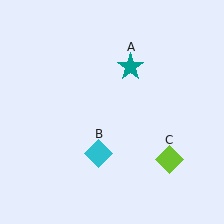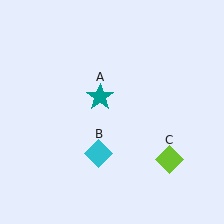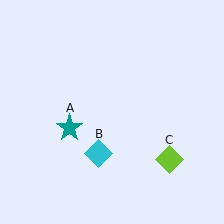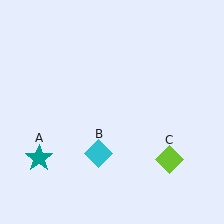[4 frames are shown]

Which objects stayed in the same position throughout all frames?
Cyan diamond (object B) and lime diamond (object C) remained stationary.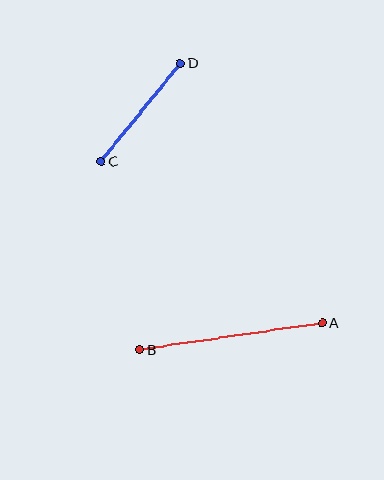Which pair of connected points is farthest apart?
Points A and B are farthest apart.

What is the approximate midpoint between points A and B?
The midpoint is at approximately (231, 337) pixels.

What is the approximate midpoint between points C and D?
The midpoint is at approximately (141, 112) pixels.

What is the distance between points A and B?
The distance is approximately 184 pixels.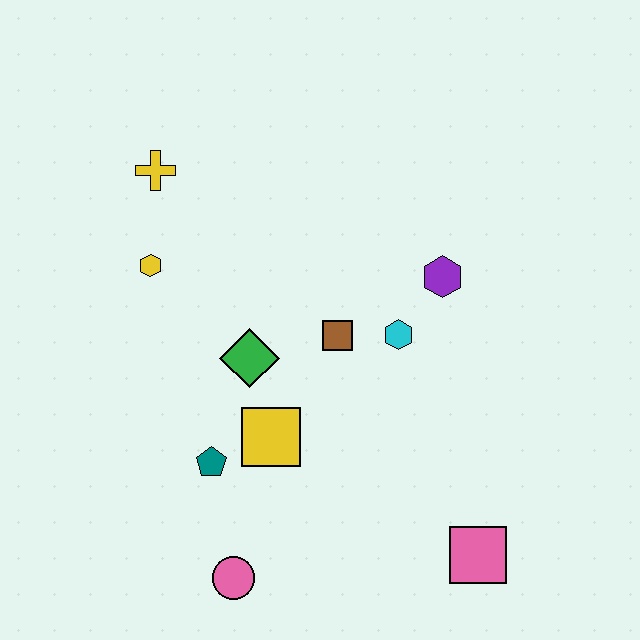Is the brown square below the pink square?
No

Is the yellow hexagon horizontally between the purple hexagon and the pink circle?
No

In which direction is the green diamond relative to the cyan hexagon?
The green diamond is to the left of the cyan hexagon.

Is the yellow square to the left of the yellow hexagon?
No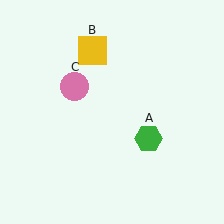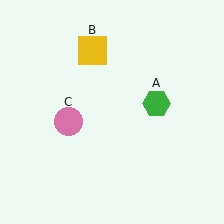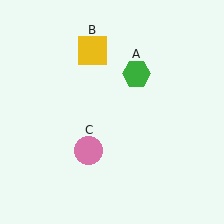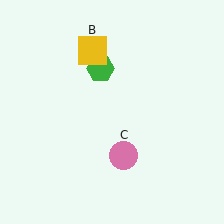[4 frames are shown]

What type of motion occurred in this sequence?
The green hexagon (object A), pink circle (object C) rotated counterclockwise around the center of the scene.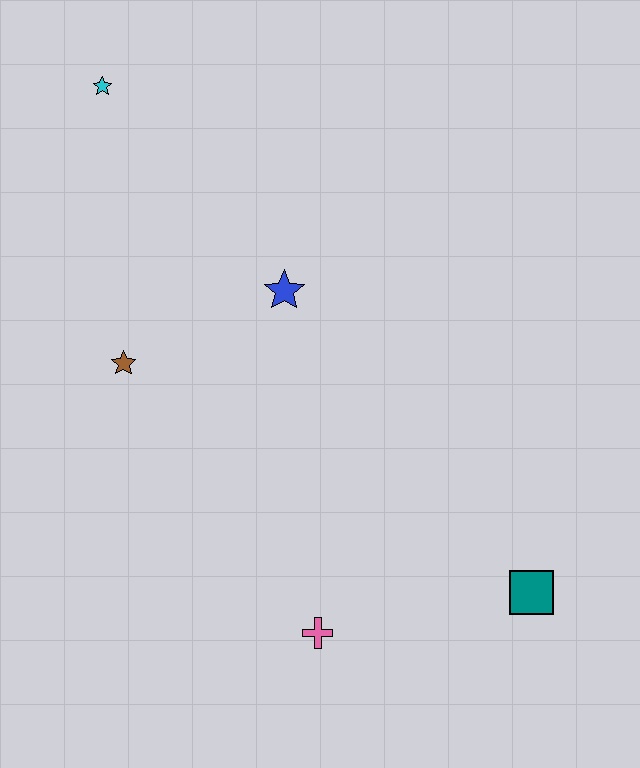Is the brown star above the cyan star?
No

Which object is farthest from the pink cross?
The cyan star is farthest from the pink cross.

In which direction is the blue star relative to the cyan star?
The blue star is below the cyan star.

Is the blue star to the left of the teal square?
Yes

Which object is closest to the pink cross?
The teal square is closest to the pink cross.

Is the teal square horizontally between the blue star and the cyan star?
No